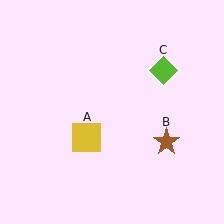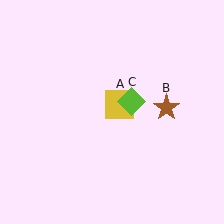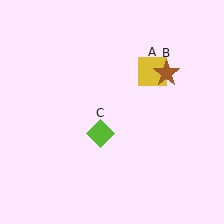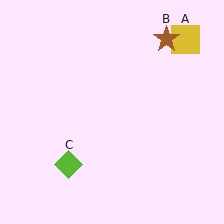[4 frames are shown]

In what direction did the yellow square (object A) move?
The yellow square (object A) moved up and to the right.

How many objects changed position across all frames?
3 objects changed position: yellow square (object A), brown star (object B), lime diamond (object C).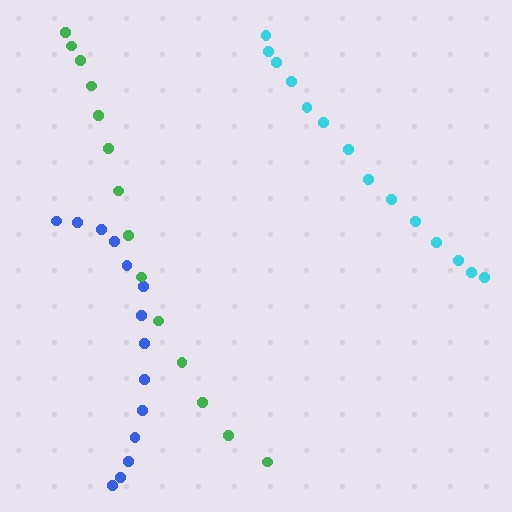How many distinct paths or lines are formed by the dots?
There are 3 distinct paths.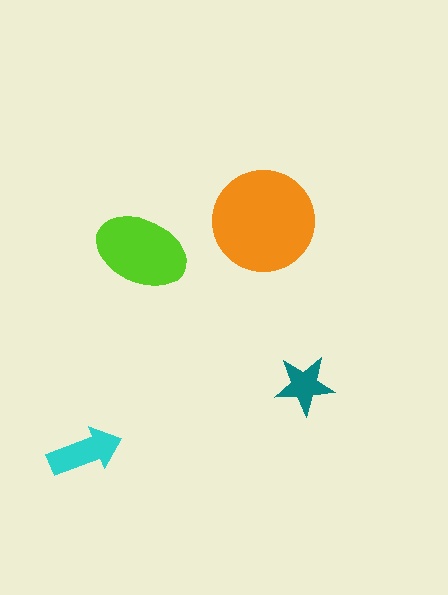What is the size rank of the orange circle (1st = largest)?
1st.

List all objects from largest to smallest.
The orange circle, the lime ellipse, the cyan arrow, the teal star.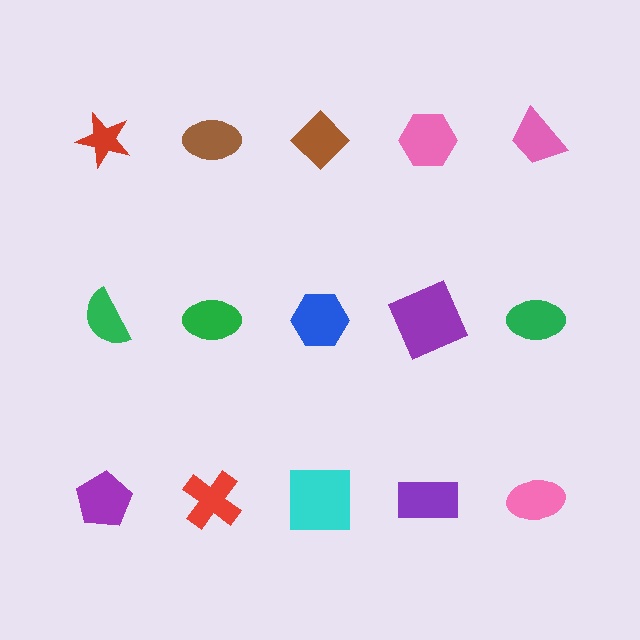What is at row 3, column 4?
A purple rectangle.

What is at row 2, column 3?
A blue hexagon.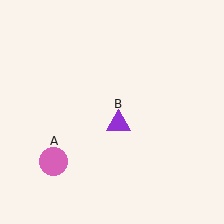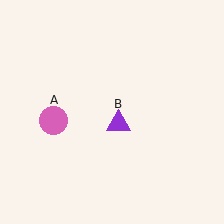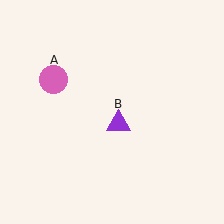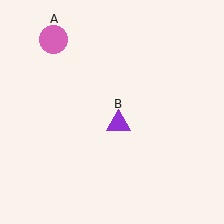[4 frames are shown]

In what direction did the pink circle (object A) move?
The pink circle (object A) moved up.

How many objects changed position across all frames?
1 object changed position: pink circle (object A).